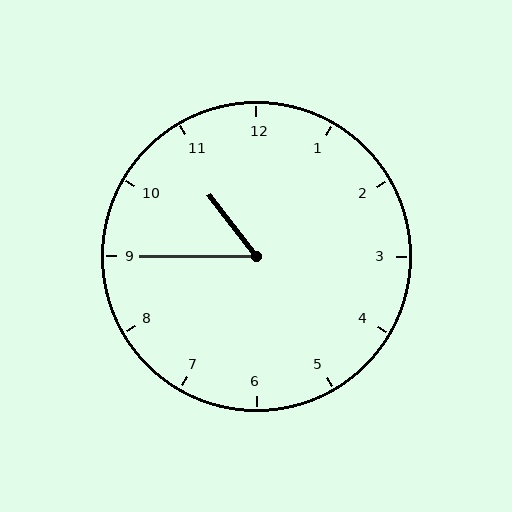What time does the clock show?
10:45.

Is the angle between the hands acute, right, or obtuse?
It is acute.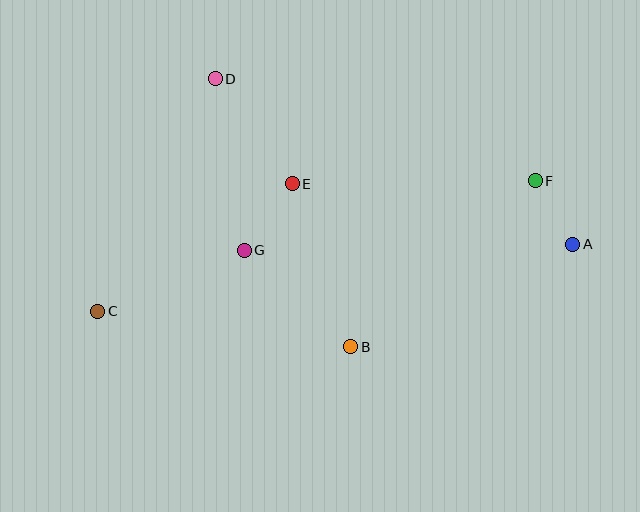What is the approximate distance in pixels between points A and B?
The distance between A and B is approximately 245 pixels.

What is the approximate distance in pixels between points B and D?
The distance between B and D is approximately 300 pixels.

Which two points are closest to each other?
Points A and F are closest to each other.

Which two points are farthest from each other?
Points A and C are farthest from each other.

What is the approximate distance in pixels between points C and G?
The distance between C and G is approximately 159 pixels.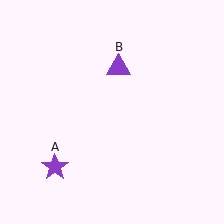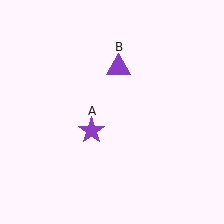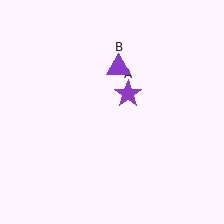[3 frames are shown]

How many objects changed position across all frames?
1 object changed position: purple star (object A).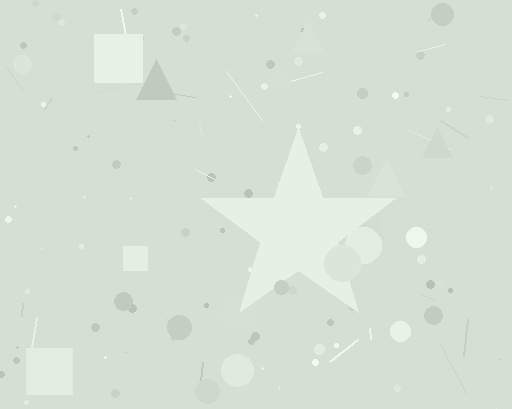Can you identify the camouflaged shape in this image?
The camouflaged shape is a star.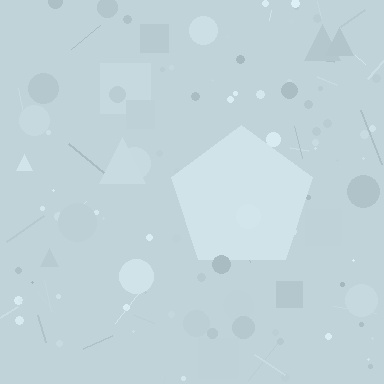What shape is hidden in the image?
A pentagon is hidden in the image.